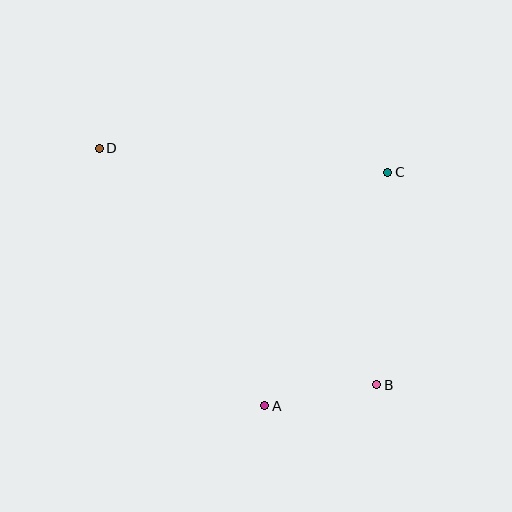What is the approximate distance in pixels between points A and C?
The distance between A and C is approximately 264 pixels.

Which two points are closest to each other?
Points A and B are closest to each other.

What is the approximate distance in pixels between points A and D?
The distance between A and D is approximately 306 pixels.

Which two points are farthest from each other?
Points B and D are farthest from each other.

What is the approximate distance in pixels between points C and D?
The distance between C and D is approximately 289 pixels.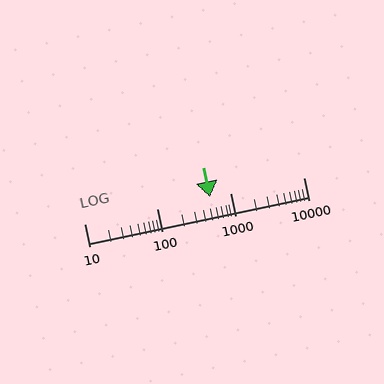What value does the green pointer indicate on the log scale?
The pointer indicates approximately 520.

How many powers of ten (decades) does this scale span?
The scale spans 3 decades, from 10 to 10000.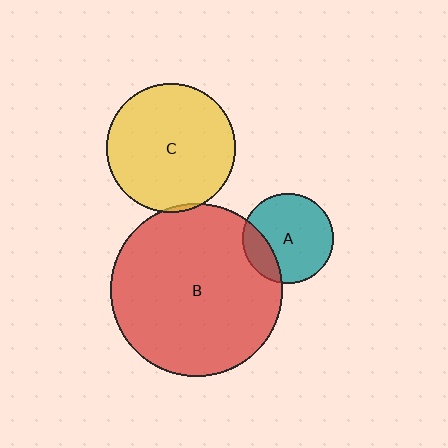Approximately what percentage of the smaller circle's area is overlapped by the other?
Approximately 5%.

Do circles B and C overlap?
Yes.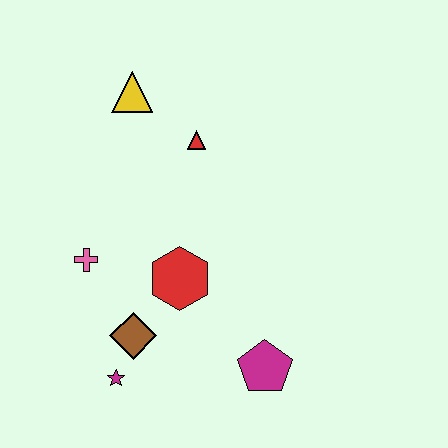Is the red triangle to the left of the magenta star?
No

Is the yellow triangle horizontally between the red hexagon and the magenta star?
Yes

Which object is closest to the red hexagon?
The brown diamond is closest to the red hexagon.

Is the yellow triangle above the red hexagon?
Yes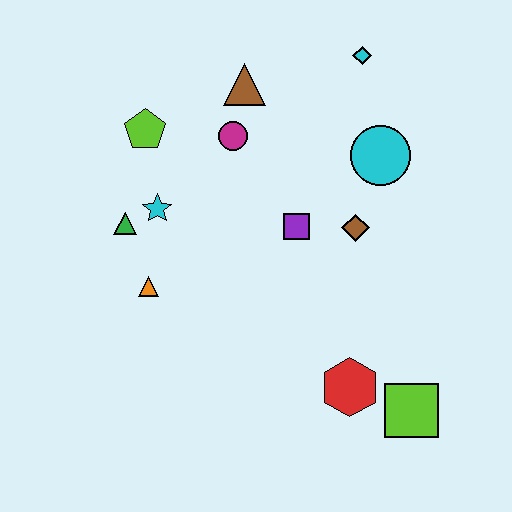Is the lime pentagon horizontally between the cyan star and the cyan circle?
No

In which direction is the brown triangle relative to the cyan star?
The brown triangle is above the cyan star.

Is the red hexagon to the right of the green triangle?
Yes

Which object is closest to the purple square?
The brown diamond is closest to the purple square.